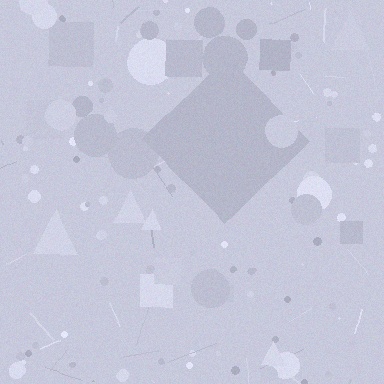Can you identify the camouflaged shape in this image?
The camouflaged shape is a diamond.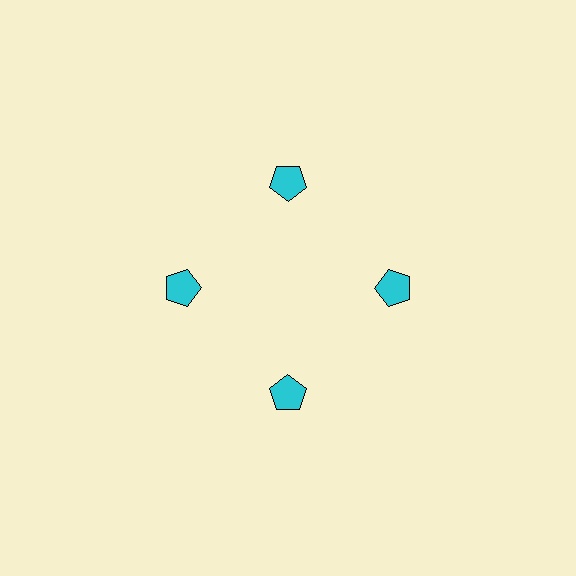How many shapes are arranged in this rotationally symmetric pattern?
There are 4 shapes, arranged in 4 groups of 1.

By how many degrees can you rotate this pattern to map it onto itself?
The pattern maps onto itself every 90 degrees of rotation.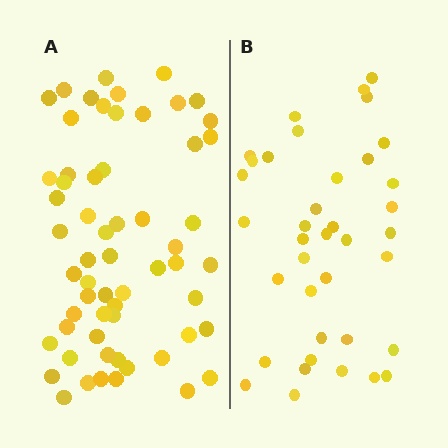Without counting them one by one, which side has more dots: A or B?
Region A (the left region) has more dots.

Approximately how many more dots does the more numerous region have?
Region A has approximately 20 more dots than region B.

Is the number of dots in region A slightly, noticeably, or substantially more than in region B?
Region A has substantially more. The ratio is roughly 1.6 to 1.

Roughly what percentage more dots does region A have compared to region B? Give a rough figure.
About 60% more.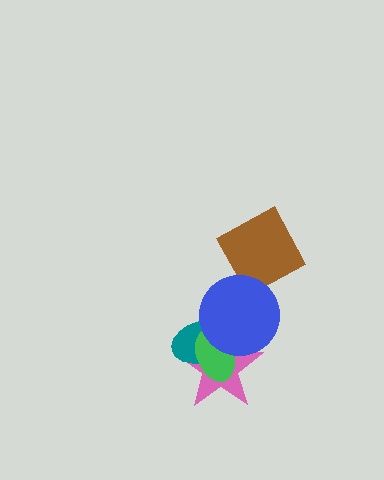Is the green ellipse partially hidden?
Yes, it is partially covered by another shape.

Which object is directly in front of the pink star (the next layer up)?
The teal ellipse is directly in front of the pink star.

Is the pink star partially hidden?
Yes, it is partially covered by another shape.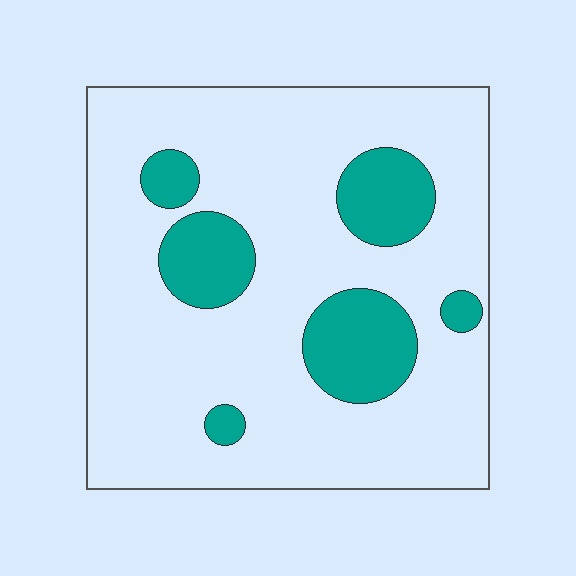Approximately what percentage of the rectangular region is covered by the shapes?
Approximately 20%.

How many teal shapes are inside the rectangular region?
6.